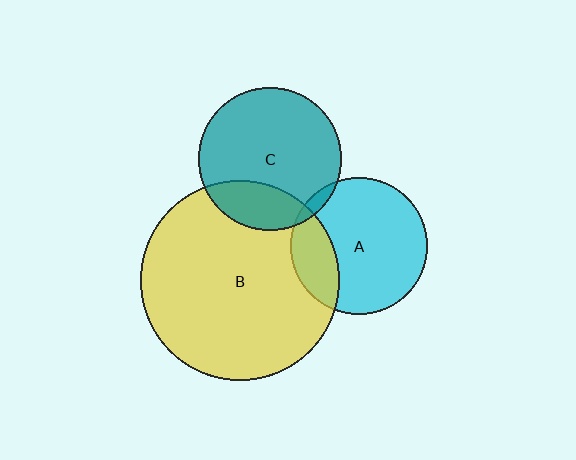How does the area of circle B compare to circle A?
Approximately 2.1 times.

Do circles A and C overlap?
Yes.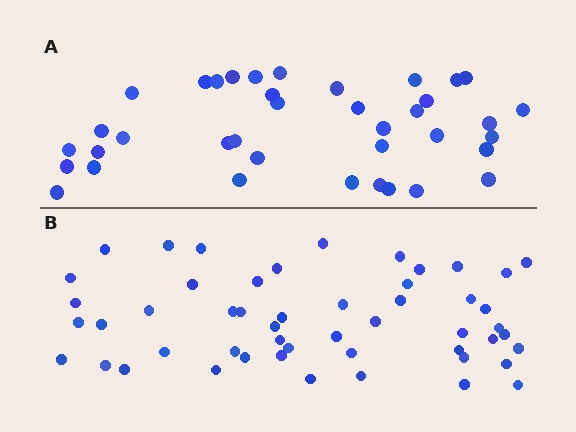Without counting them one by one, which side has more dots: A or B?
Region B (the bottom region) has more dots.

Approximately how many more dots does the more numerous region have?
Region B has approximately 15 more dots than region A.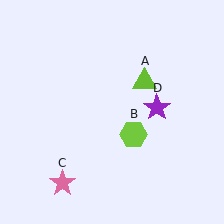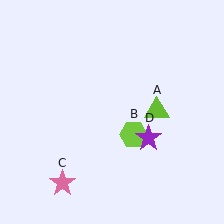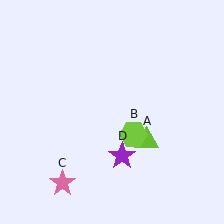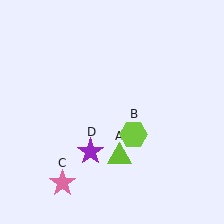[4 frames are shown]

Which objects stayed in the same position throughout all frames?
Lime hexagon (object B) and pink star (object C) remained stationary.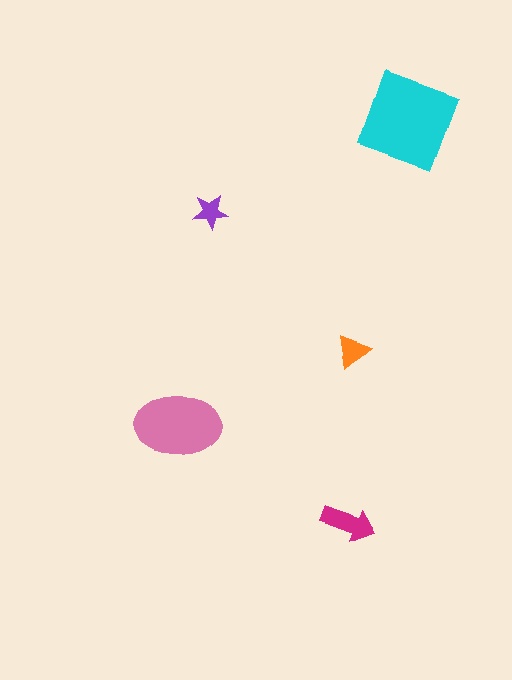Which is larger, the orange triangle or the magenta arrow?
The magenta arrow.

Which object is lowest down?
The magenta arrow is bottommost.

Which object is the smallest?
The purple star.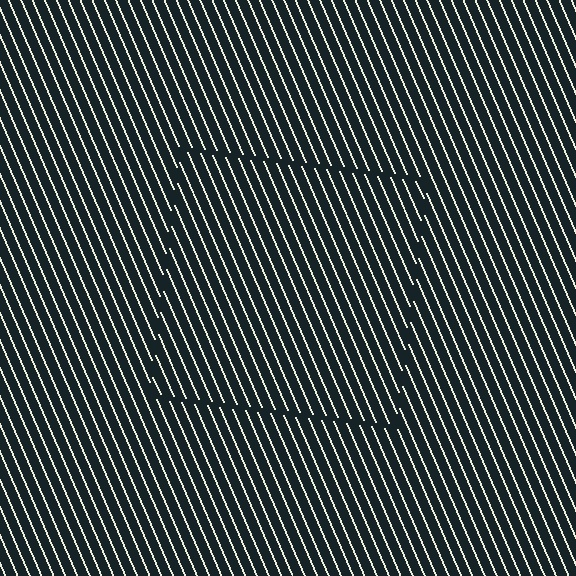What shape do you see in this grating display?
An illusory square. The interior of the shape contains the same grating, shifted by half a period — the contour is defined by the phase discontinuity where line-ends from the inner and outer gratings abut.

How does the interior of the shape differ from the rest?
The interior of the shape contains the same grating, shifted by half a period — the contour is defined by the phase discontinuity where line-ends from the inner and outer gratings abut.